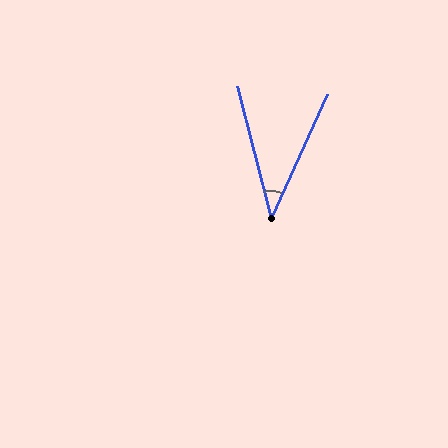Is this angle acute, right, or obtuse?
It is acute.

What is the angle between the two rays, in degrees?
Approximately 39 degrees.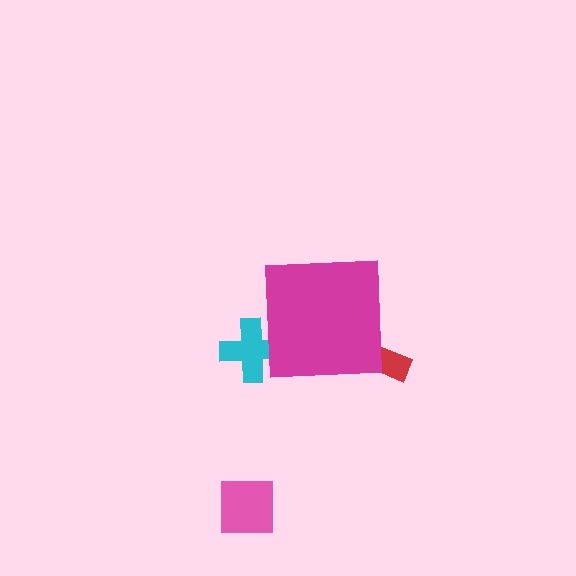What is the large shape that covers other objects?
A magenta square.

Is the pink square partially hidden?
No, the pink square is fully visible.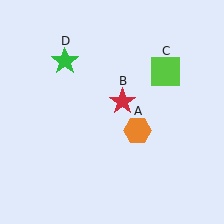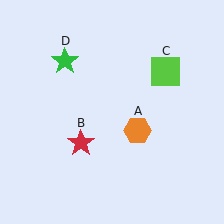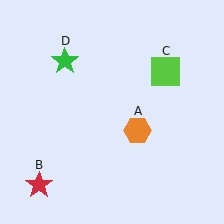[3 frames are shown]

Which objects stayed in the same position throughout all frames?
Orange hexagon (object A) and lime square (object C) and green star (object D) remained stationary.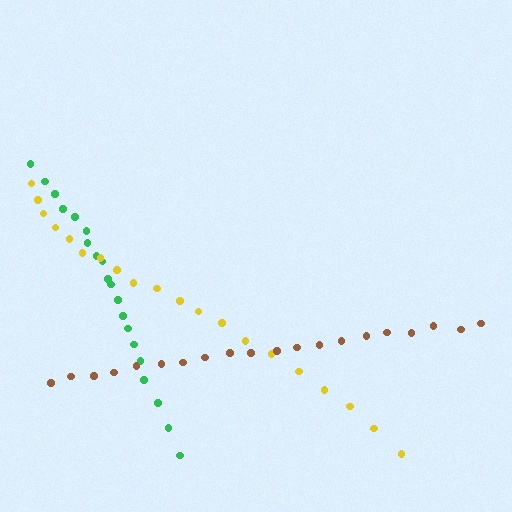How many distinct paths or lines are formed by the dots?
There are 3 distinct paths.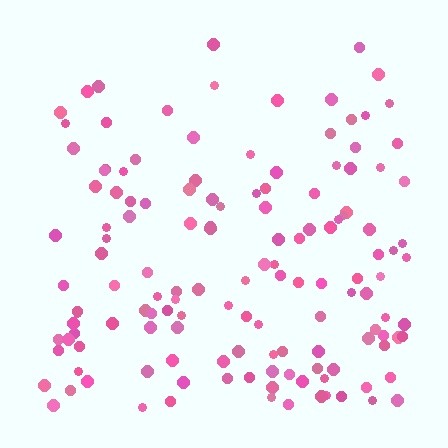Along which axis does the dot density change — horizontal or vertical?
Vertical.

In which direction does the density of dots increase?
From top to bottom, with the bottom side densest.